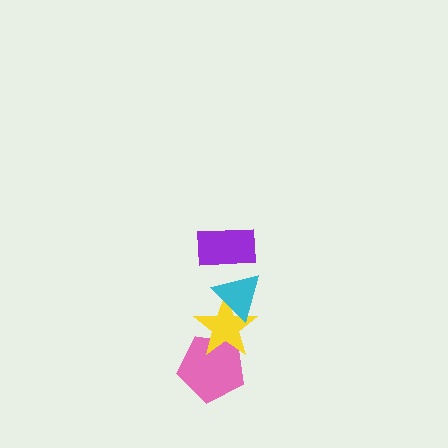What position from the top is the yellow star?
The yellow star is 3rd from the top.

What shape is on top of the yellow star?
The cyan triangle is on top of the yellow star.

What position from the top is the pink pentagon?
The pink pentagon is 4th from the top.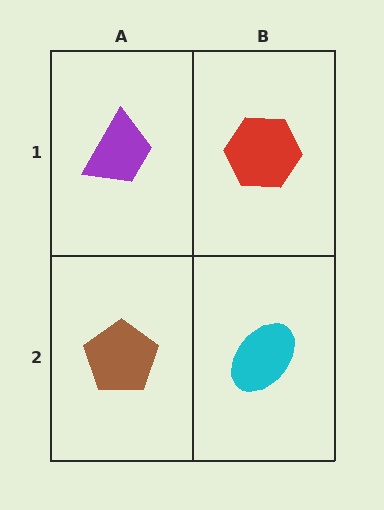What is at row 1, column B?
A red hexagon.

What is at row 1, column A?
A purple trapezoid.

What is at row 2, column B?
A cyan ellipse.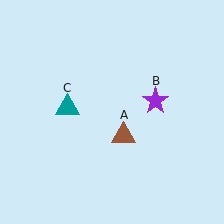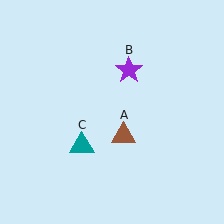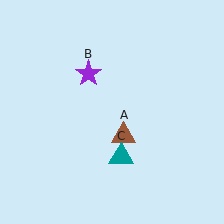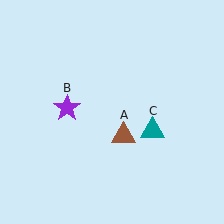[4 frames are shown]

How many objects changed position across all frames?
2 objects changed position: purple star (object B), teal triangle (object C).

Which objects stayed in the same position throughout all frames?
Brown triangle (object A) remained stationary.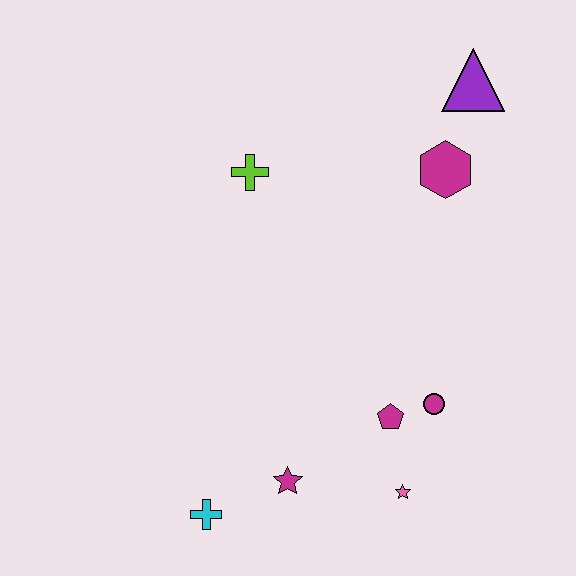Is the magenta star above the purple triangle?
No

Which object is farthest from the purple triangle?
The cyan cross is farthest from the purple triangle.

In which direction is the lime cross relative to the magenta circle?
The lime cross is above the magenta circle.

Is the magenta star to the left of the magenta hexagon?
Yes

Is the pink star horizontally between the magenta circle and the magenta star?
Yes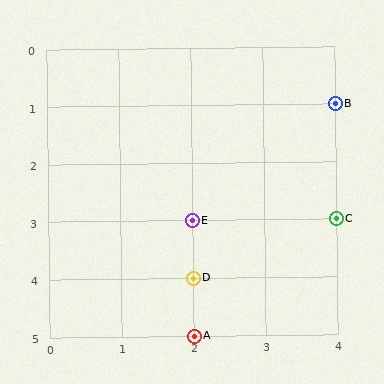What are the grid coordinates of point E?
Point E is at grid coordinates (2, 3).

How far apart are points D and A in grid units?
Points D and A are 1 row apart.